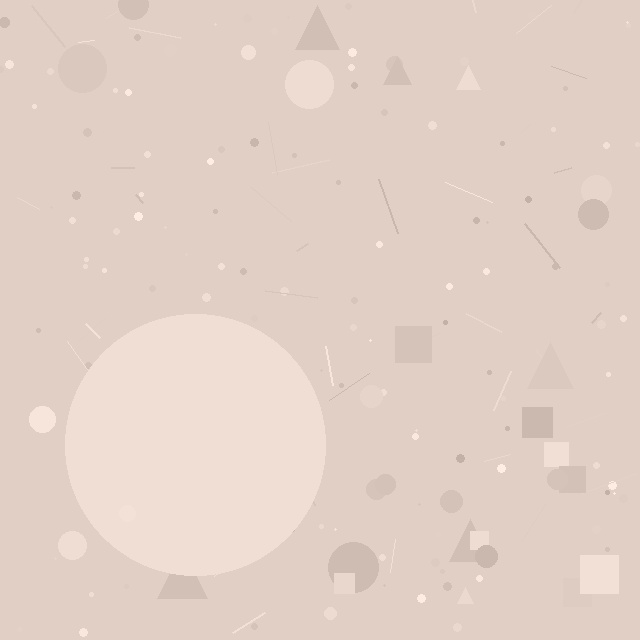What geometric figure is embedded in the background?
A circle is embedded in the background.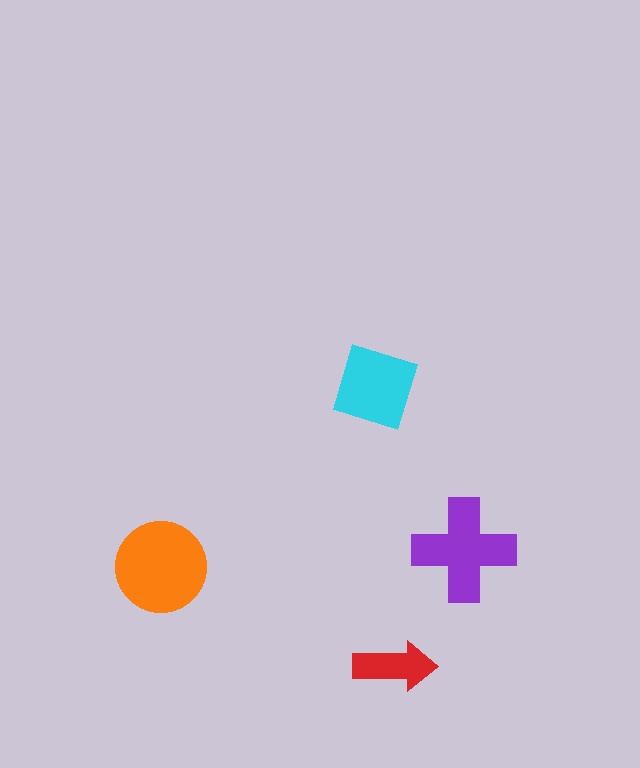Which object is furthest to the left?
The orange circle is leftmost.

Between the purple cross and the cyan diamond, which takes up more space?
The purple cross.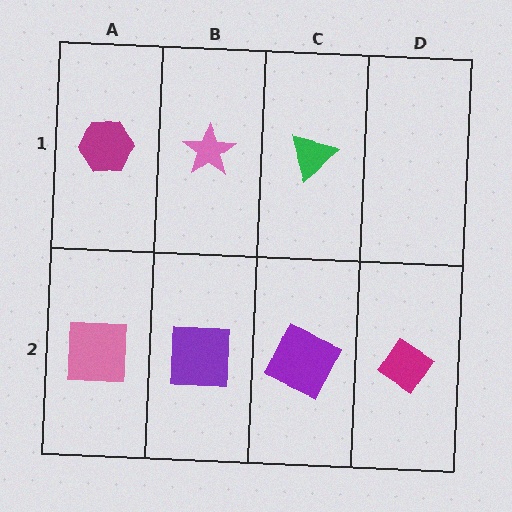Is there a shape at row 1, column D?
No, that cell is empty.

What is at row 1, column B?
A pink star.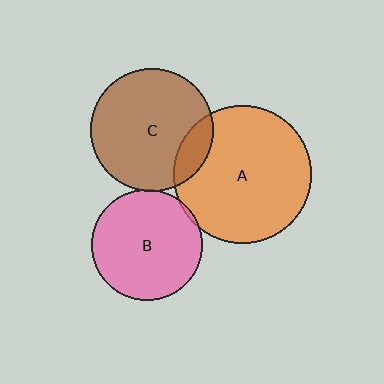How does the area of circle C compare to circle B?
Approximately 1.2 times.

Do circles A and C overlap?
Yes.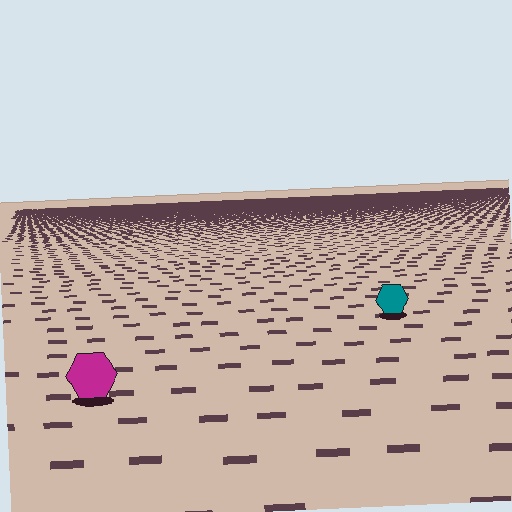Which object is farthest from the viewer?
The teal hexagon is farthest from the viewer. It appears smaller and the ground texture around it is denser.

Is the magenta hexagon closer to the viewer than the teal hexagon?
Yes. The magenta hexagon is closer — you can tell from the texture gradient: the ground texture is coarser near it.